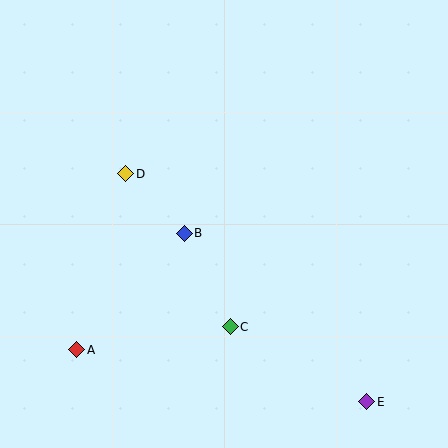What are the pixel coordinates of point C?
Point C is at (230, 327).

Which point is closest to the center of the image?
Point B at (184, 233) is closest to the center.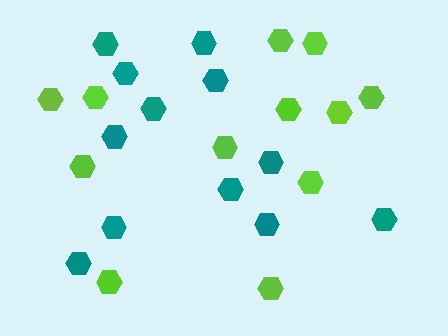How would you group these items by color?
There are 2 groups: one group of teal hexagons (12) and one group of lime hexagons (12).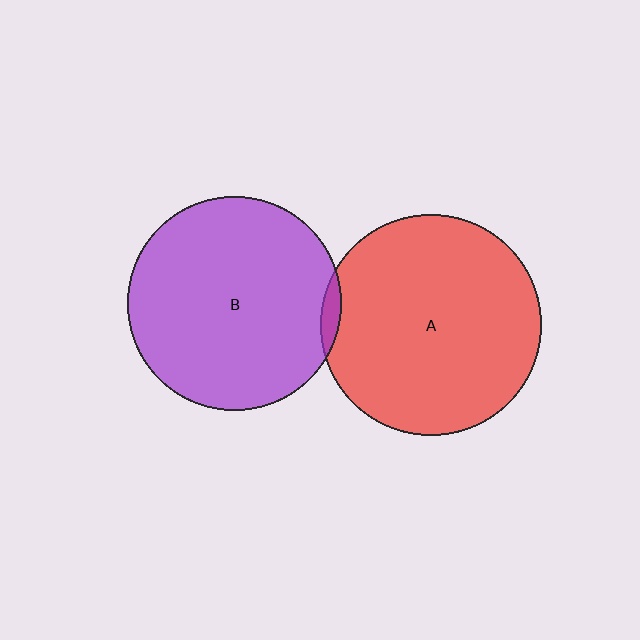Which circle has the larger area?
Circle A (red).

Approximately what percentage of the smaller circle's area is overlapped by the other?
Approximately 5%.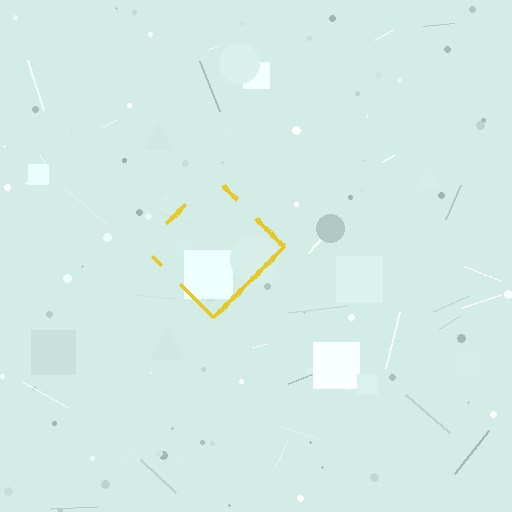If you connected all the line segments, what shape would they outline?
They would outline a diamond.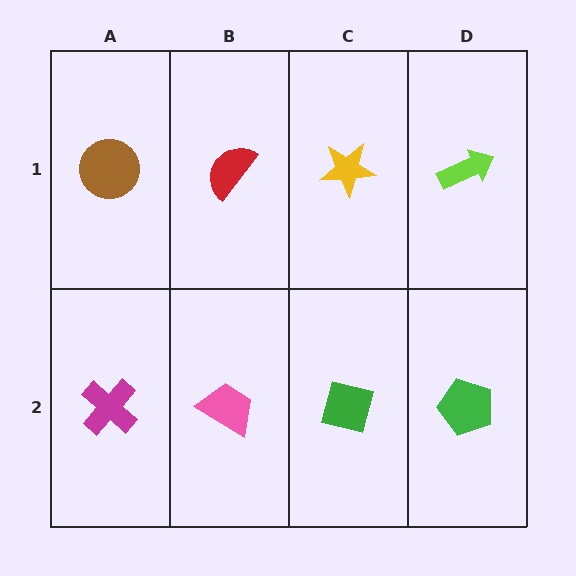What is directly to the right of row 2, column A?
A pink trapezoid.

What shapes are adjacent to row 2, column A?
A brown circle (row 1, column A), a pink trapezoid (row 2, column B).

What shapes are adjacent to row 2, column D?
A lime arrow (row 1, column D), a green square (row 2, column C).